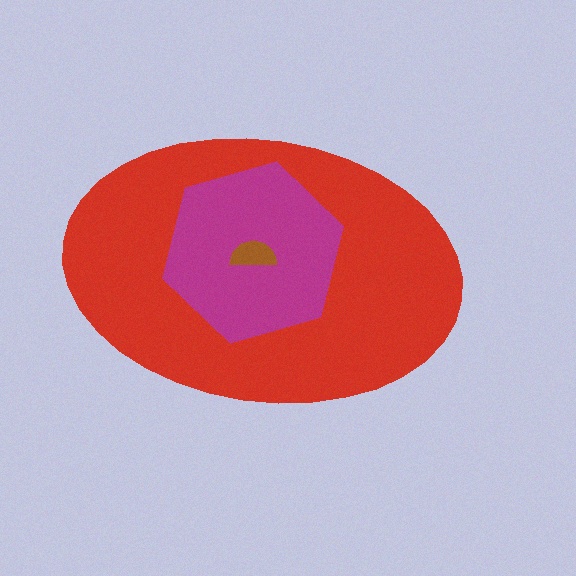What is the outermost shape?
The red ellipse.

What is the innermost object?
The brown semicircle.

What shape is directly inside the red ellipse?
The magenta hexagon.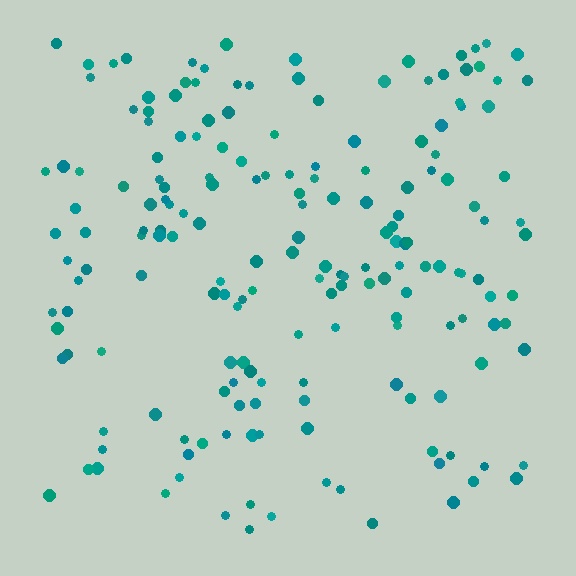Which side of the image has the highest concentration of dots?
The top.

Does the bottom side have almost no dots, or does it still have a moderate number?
Still a moderate number, just noticeably fewer than the top.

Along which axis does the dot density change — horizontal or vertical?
Vertical.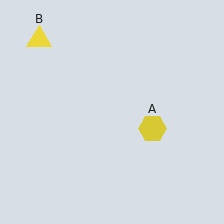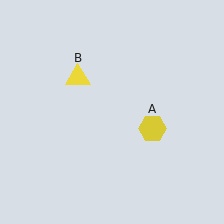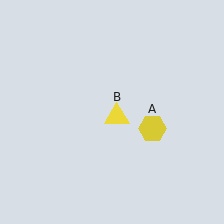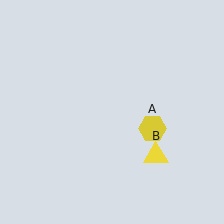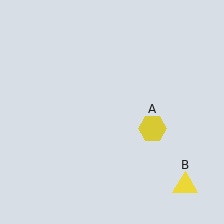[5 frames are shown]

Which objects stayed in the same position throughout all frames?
Yellow hexagon (object A) remained stationary.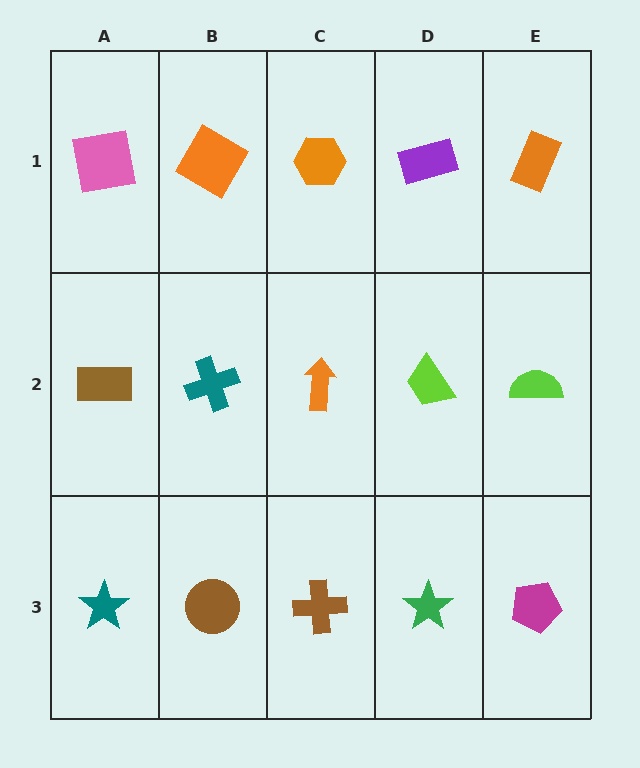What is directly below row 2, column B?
A brown circle.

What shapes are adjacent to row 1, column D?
A lime trapezoid (row 2, column D), an orange hexagon (row 1, column C), an orange rectangle (row 1, column E).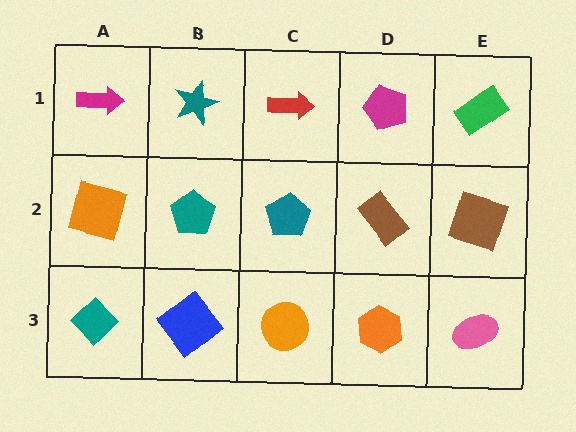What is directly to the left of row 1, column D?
A red arrow.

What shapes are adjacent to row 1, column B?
A teal pentagon (row 2, column B), a magenta arrow (row 1, column A), a red arrow (row 1, column C).